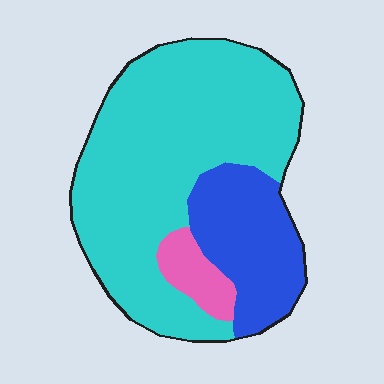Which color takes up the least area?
Pink, at roughly 5%.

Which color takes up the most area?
Cyan, at roughly 70%.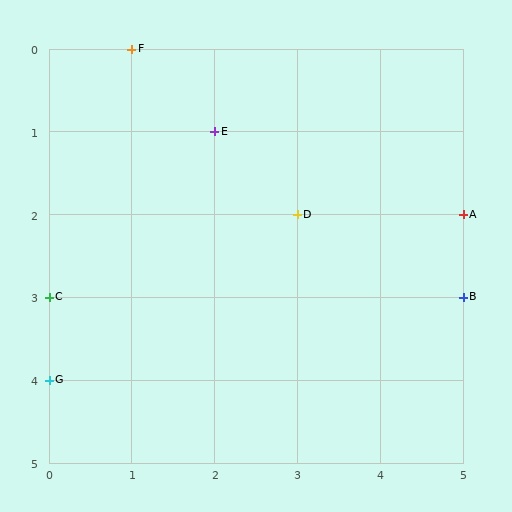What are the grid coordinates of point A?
Point A is at grid coordinates (5, 2).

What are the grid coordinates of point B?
Point B is at grid coordinates (5, 3).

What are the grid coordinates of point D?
Point D is at grid coordinates (3, 2).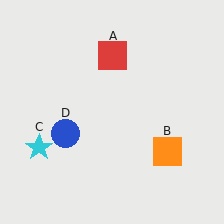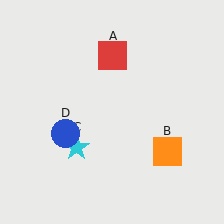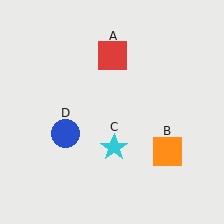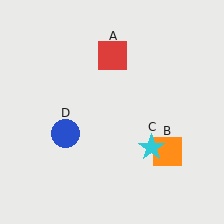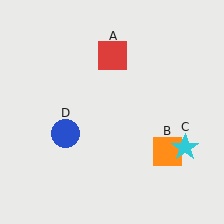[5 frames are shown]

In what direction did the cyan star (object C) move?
The cyan star (object C) moved right.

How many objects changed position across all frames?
1 object changed position: cyan star (object C).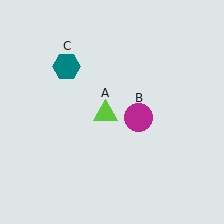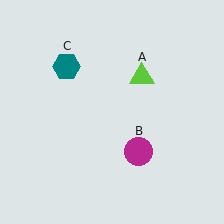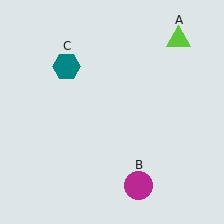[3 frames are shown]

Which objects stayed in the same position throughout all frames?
Teal hexagon (object C) remained stationary.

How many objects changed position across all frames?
2 objects changed position: lime triangle (object A), magenta circle (object B).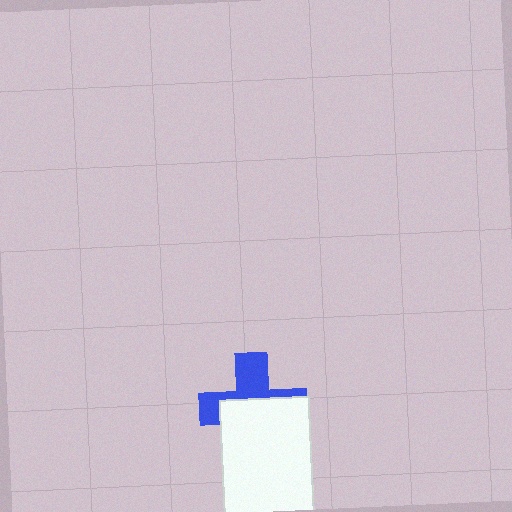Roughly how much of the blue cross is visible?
A small part of it is visible (roughly 43%).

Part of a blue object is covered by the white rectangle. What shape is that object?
It is a cross.